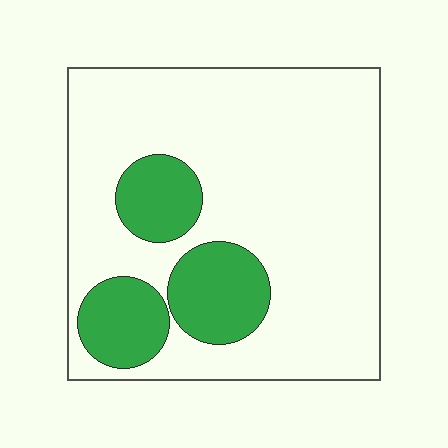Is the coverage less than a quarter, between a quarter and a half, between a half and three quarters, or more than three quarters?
Less than a quarter.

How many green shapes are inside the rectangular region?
3.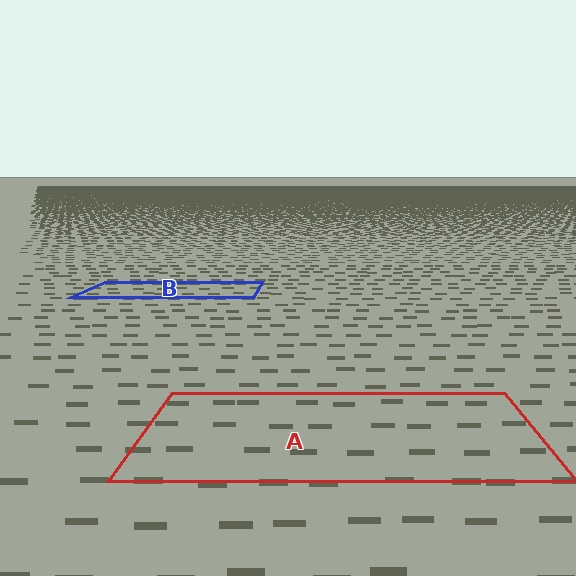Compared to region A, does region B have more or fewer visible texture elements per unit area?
Region B has more texture elements per unit area — they are packed more densely because it is farther away.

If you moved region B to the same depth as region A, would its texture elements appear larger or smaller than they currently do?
They would appear larger. At a closer depth, the same texture elements are projected at a bigger on-screen size.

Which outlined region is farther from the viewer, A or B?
Region B is farther from the viewer — the texture elements inside it appear smaller and more densely packed.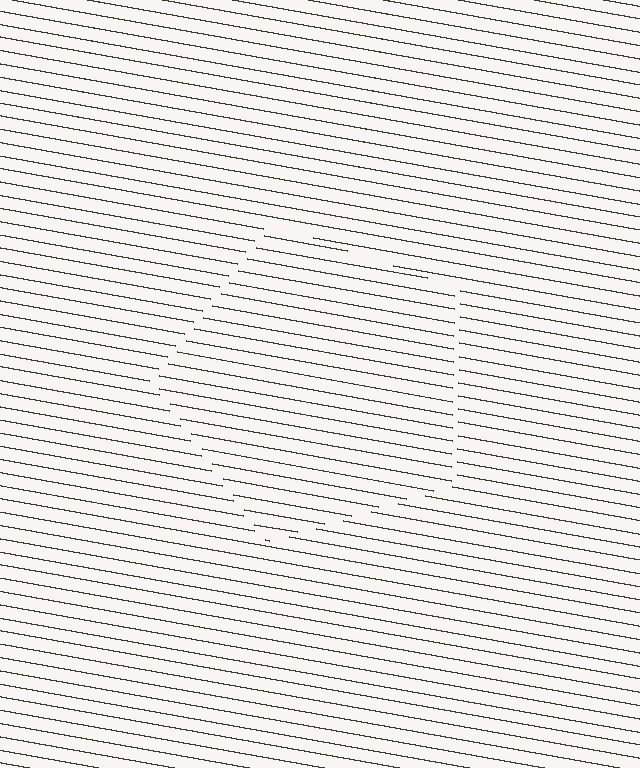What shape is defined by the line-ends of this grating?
An illusory pentagon. The interior of the shape contains the same grating, shifted by half a period — the contour is defined by the phase discontinuity where line-ends from the inner and outer gratings abut.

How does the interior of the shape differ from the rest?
The interior of the shape contains the same grating, shifted by half a period — the contour is defined by the phase discontinuity where line-ends from the inner and outer gratings abut.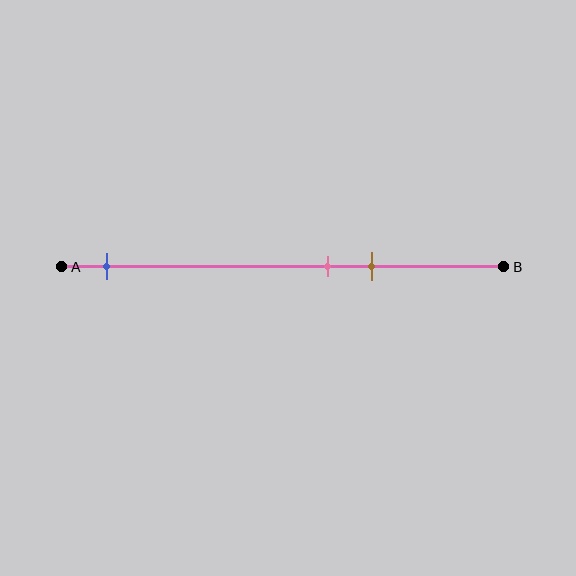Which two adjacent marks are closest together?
The pink and brown marks are the closest adjacent pair.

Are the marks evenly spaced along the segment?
No, the marks are not evenly spaced.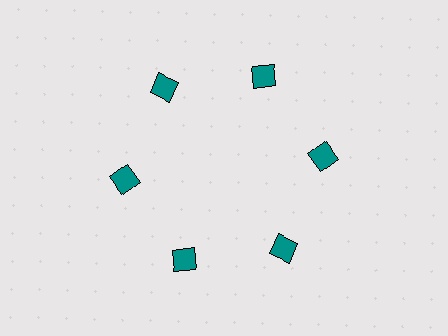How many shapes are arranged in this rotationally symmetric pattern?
There are 6 shapes, arranged in 6 groups of 1.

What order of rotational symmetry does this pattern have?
This pattern has 6-fold rotational symmetry.